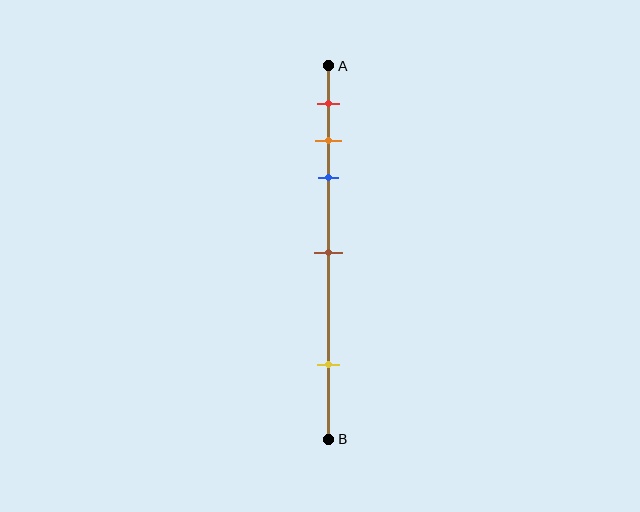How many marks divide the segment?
There are 5 marks dividing the segment.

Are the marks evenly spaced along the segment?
No, the marks are not evenly spaced.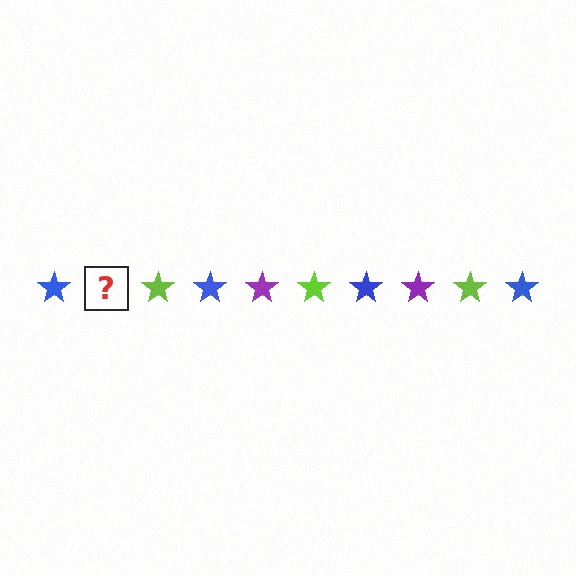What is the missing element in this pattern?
The missing element is a purple star.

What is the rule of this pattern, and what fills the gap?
The rule is that the pattern cycles through blue, purple, lime stars. The gap should be filled with a purple star.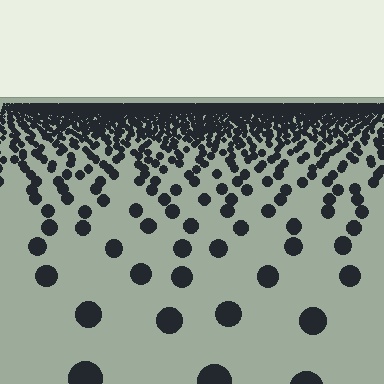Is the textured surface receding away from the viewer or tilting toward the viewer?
The surface is receding away from the viewer. Texture elements get smaller and denser toward the top.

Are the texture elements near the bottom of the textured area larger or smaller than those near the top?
Larger. Near the bottom, elements are closer to the viewer and appear at a bigger on-screen size.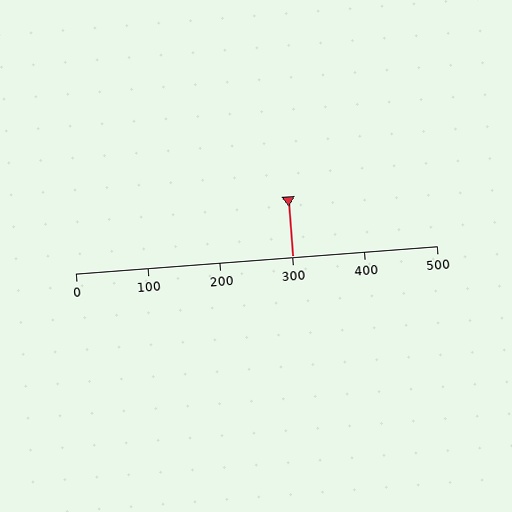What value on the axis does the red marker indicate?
The marker indicates approximately 300.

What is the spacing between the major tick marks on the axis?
The major ticks are spaced 100 apart.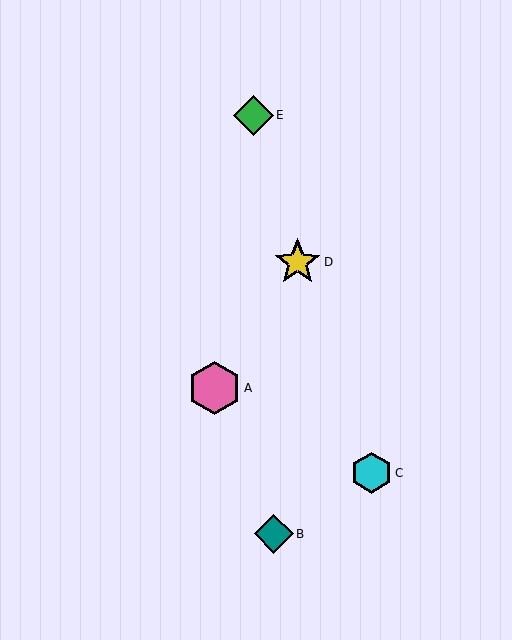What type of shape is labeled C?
Shape C is a cyan hexagon.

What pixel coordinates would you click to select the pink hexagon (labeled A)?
Click at (214, 388) to select the pink hexagon A.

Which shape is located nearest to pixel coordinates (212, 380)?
The pink hexagon (labeled A) at (214, 388) is nearest to that location.